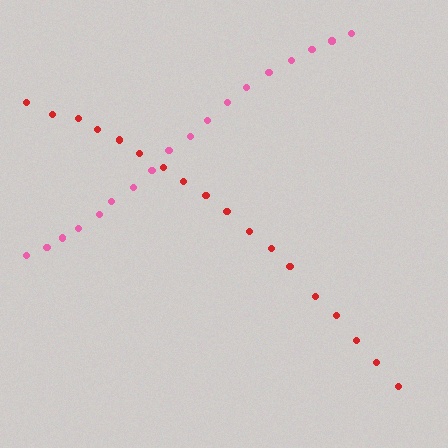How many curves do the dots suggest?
There are 2 distinct paths.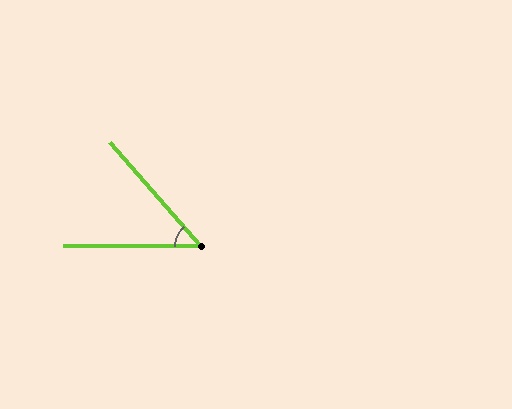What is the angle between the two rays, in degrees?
Approximately 48 degrees.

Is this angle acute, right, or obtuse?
It is acute.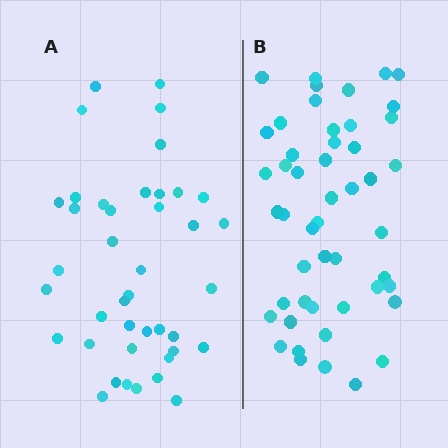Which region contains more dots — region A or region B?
Region B (the right region) has more dots.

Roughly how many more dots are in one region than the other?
Region B has roughly 8 or so more dots than region A.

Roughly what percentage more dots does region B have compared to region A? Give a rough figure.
About 20% more.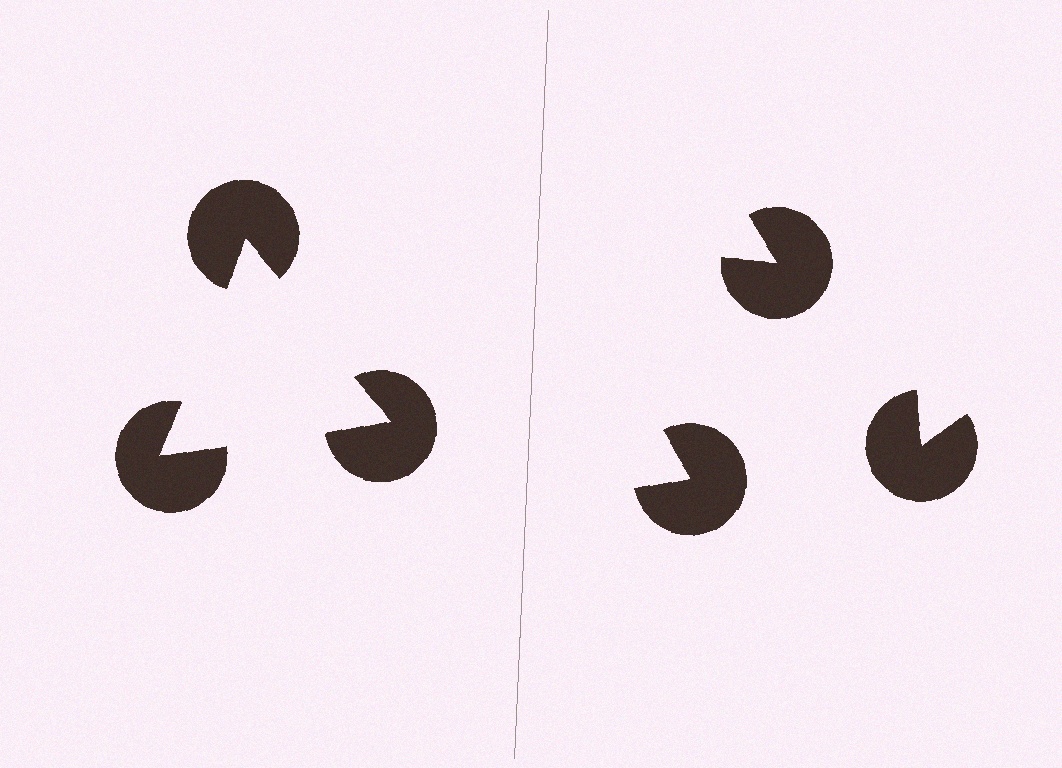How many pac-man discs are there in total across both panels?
6 — 3 on each side.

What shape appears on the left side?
An illusory triangle.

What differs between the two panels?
The pac-man discs are positioned identically on both sides; only the wedge orientations differ. On the left they align to a triangle; on the right they are misaligned.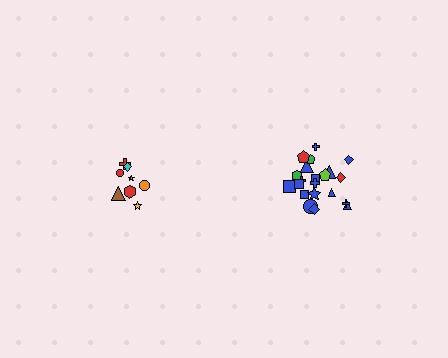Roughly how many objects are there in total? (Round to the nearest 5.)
Roughly 30 objects in total.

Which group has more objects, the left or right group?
The right group.